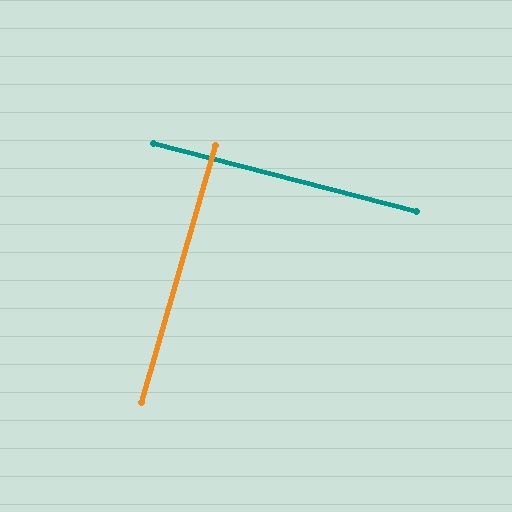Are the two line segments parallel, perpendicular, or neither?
Perpendicular — they meet at approximately 88°.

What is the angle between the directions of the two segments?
Approximately 88 degrees.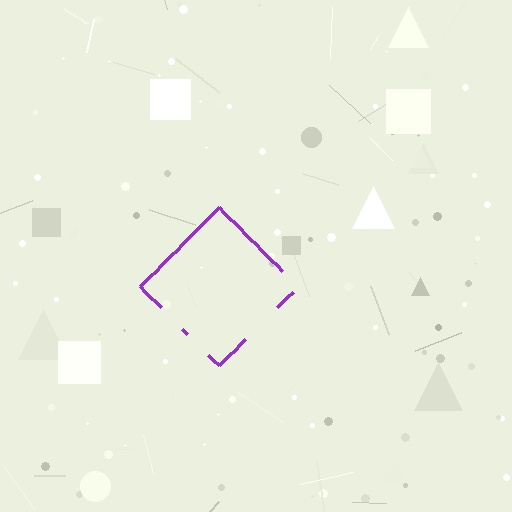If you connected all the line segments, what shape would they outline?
They would outline a diamond.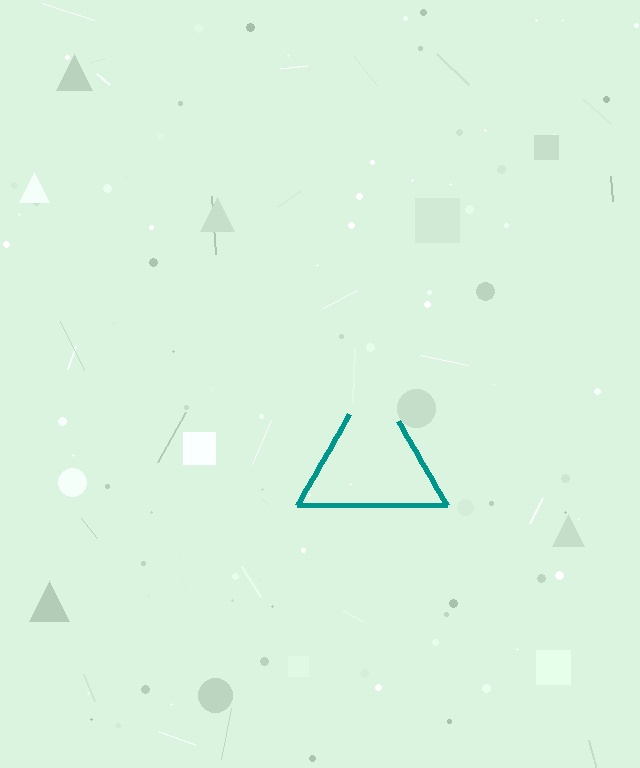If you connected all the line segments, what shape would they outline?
They would outline a triangle.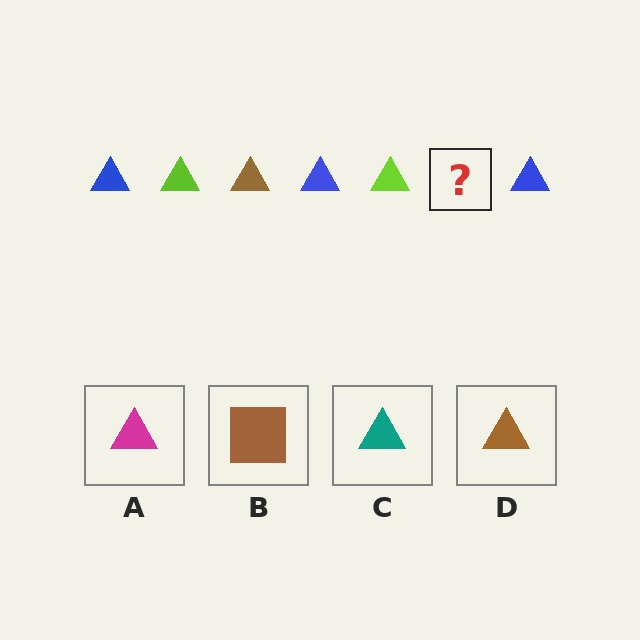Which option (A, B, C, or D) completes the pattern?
D.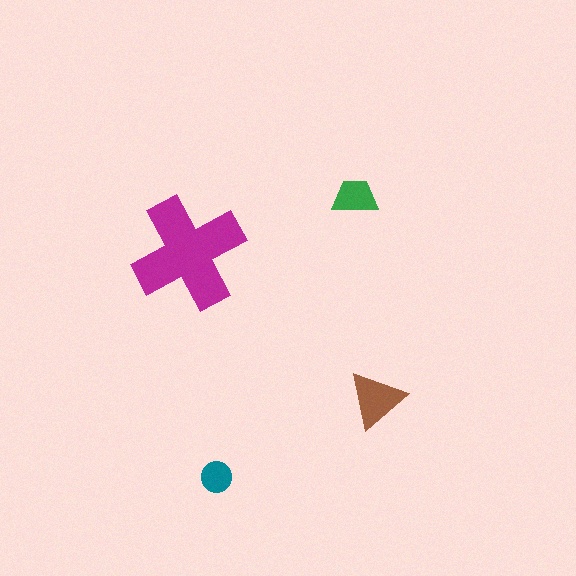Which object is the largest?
The magenta cross.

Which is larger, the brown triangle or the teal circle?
The brown triangle.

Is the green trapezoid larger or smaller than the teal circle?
Larger.